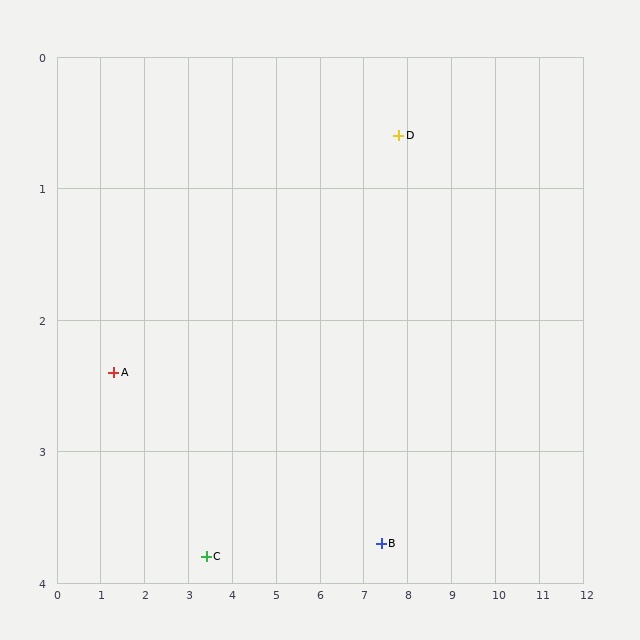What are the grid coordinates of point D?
Point D is at approximately (7.8, 0.6).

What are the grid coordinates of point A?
Point A is at approximately (1.3, 2.4).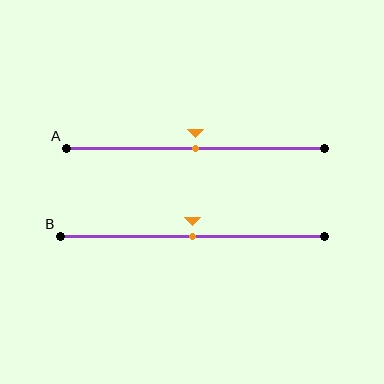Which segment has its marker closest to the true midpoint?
Segment A has its marker closest to the true midpoint.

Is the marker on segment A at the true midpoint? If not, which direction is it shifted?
Yes, the marker on segment A is at the true midpoint.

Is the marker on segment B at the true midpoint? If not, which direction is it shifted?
Yes, the marker on segment B is at the true midpoint.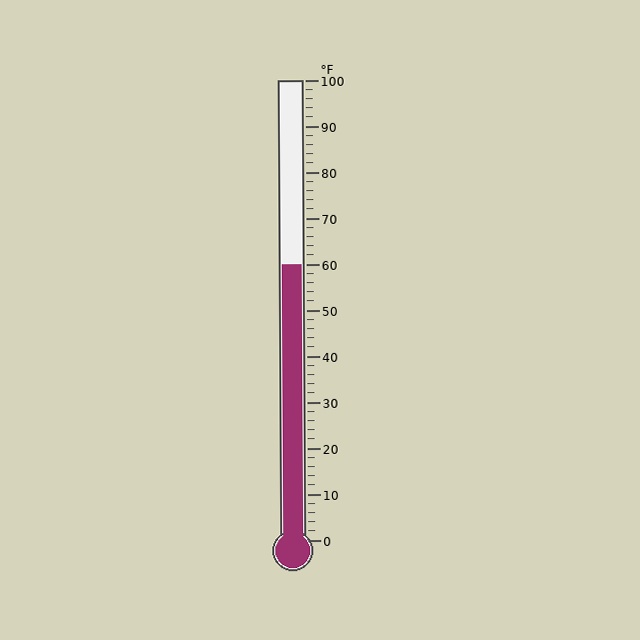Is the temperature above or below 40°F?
The temperature is above 40°F.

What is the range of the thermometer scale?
The thermometer scale ranges from 0°F to 100°F.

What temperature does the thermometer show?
The thermometer shows approximately 60°F.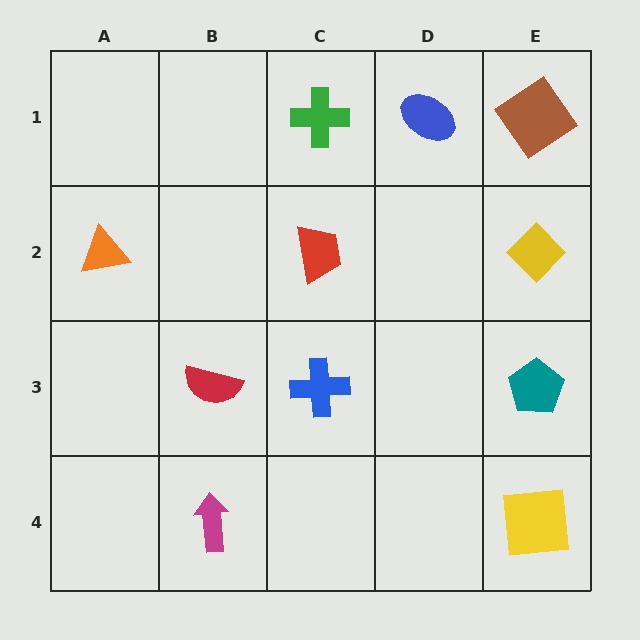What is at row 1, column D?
A blue ellipse.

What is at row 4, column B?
A magenta arrow.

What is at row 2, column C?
A red trapezoid.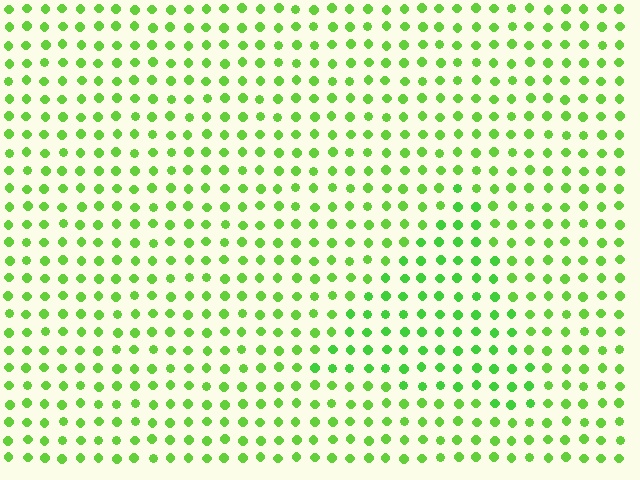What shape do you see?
I see a triangle.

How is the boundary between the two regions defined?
The boundary is defined purely by a slight shift in hue (about 15 degrees). Spacing, size, and orientation are identical on both sides.